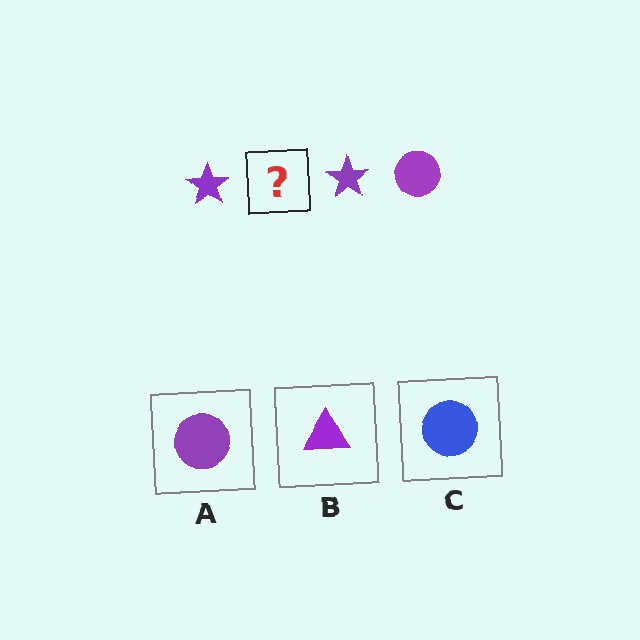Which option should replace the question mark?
Option A.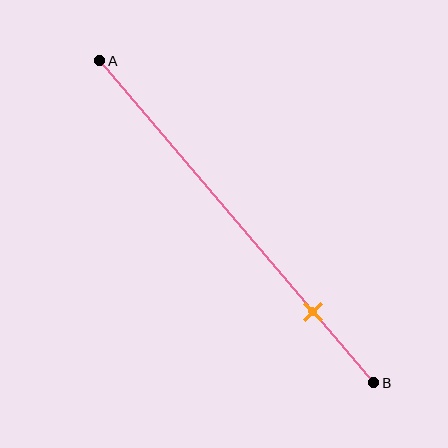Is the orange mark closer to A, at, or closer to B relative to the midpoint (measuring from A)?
The orange mark is closer to point B than the midpoint of segment AB.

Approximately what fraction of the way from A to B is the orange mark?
The orange mark is approximately 80% of the way from A to B.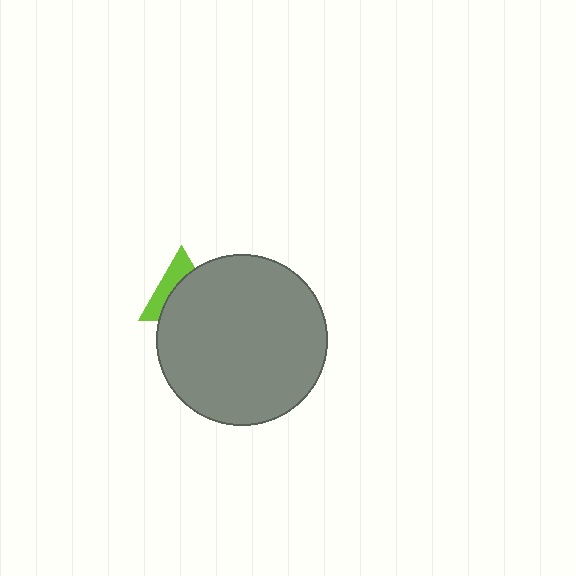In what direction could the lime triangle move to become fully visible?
The lime triangle could move toward the upper-left. That would shift it out from behind the gray circle entirely.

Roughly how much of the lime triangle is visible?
A small part of it is visible (roughly 38%).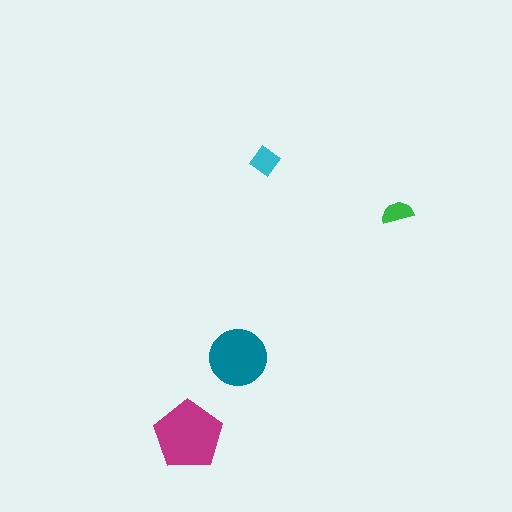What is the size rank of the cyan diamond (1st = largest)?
3rd.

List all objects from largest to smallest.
The magenta pentagon, the teal circle, the cyan diamond, the green semicircle.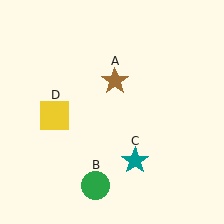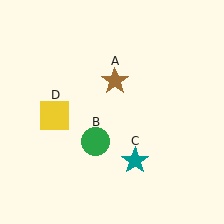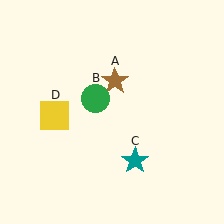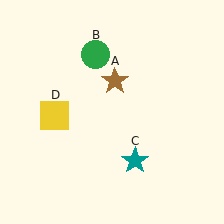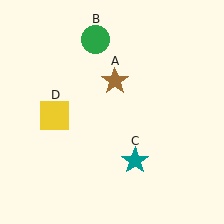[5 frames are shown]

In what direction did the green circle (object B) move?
The green circle (object B) moved up.